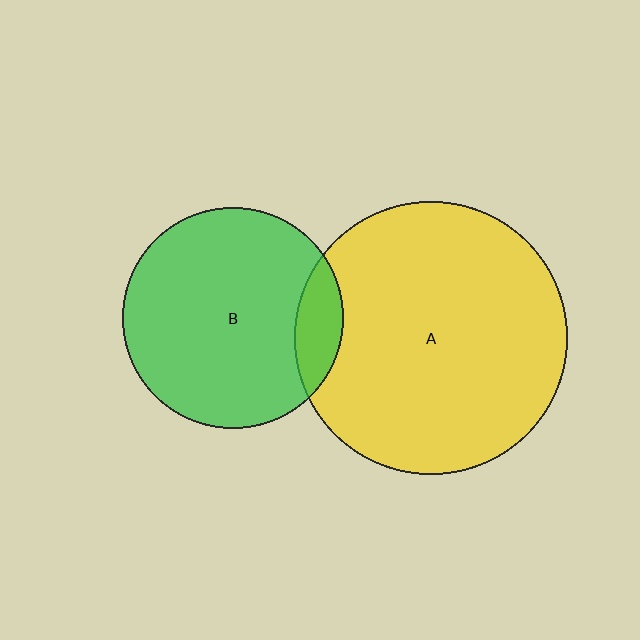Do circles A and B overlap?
Yes.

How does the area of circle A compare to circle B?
Approximately 1.5 times.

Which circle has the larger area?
Circle A (yellow).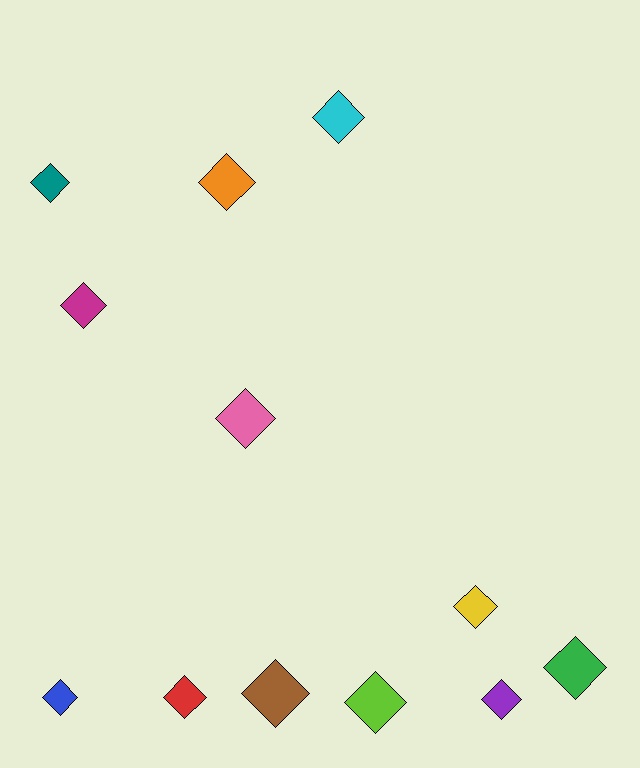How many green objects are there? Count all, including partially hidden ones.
There is 1 green object.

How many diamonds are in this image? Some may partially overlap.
There are 12 diamonds.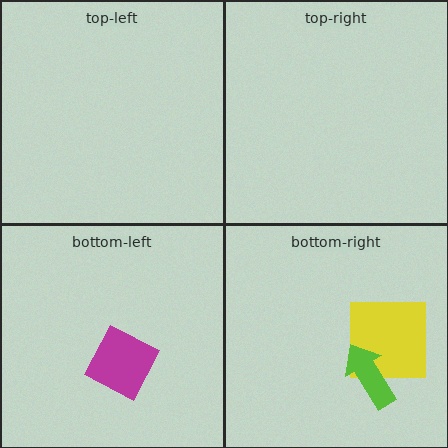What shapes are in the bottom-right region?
The yellow square, the lime arrow.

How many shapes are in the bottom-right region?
2.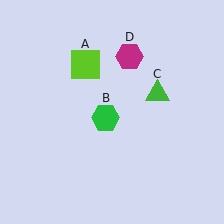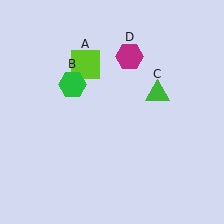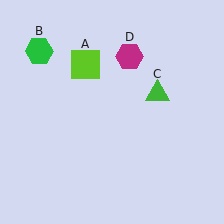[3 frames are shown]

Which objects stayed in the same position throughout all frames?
Lime square (object A) and green triangle (object C) and magenta hexagon (object D) remained stationary.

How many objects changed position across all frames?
1 object changed position: green hexagon (object B).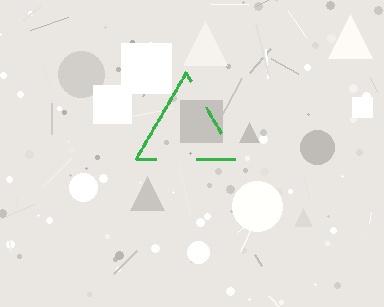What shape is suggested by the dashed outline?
The dashed outline suggests a triangle.